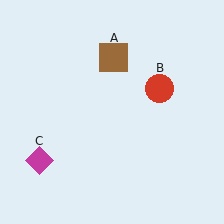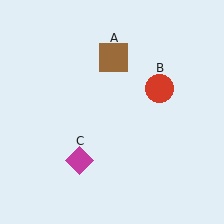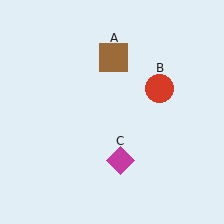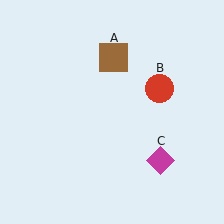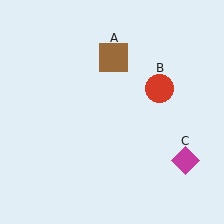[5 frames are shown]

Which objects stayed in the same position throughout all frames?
Brown square (object A) and red circle (object B) remained stationary.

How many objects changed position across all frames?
1 object changed position: magenta diamond (object C).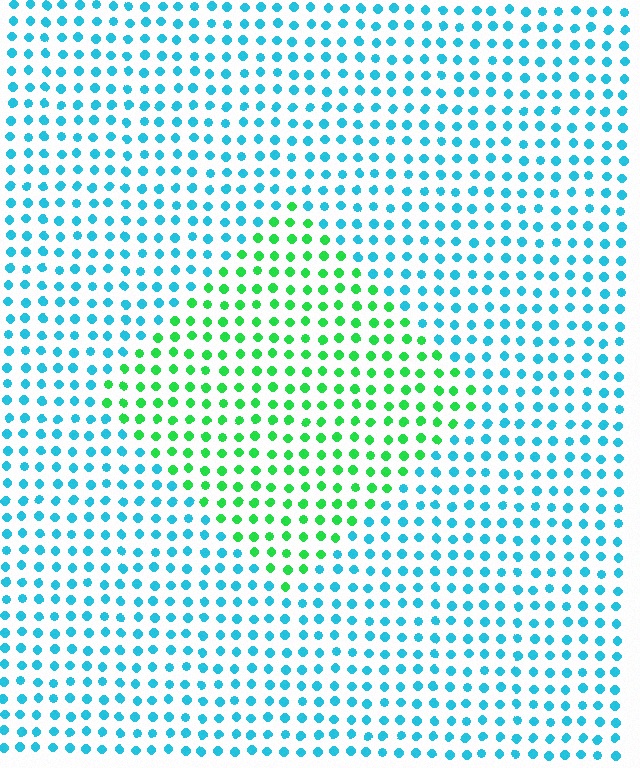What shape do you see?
I see a diamond.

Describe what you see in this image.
The image is filled with small cyan elements in a uniform arrangement. A diamond-shaped region is visible where the elements are tinted to a slightly different hue, forming a subtle color boundary.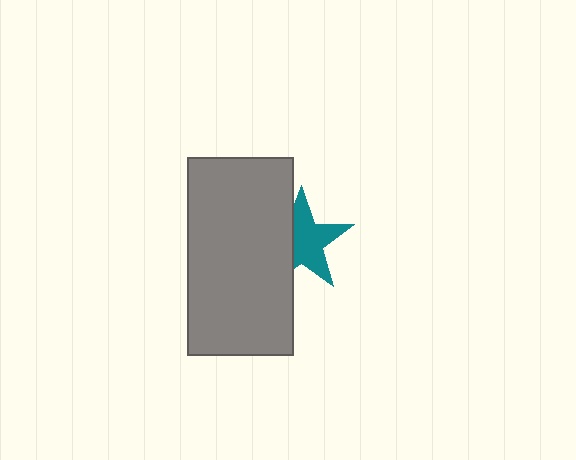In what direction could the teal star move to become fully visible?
The teal star could move right. That would shift it out from behind the gray rectangle entirely.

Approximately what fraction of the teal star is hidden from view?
Roughly 36% of the teal star is hidden behind the gray rectangle.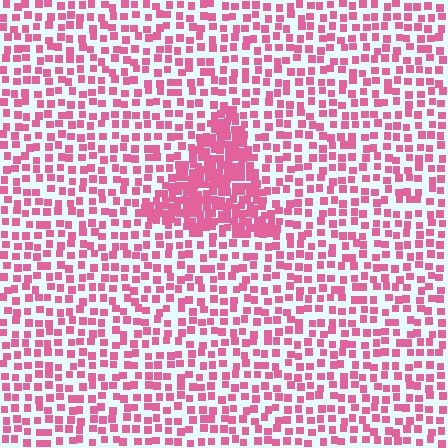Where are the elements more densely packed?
The elements are more densely packed inside the triangle boundary.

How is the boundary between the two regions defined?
The boundary is defined by a change in element density (approximately 2.4x ratio). All elements are the same color, size, and shape.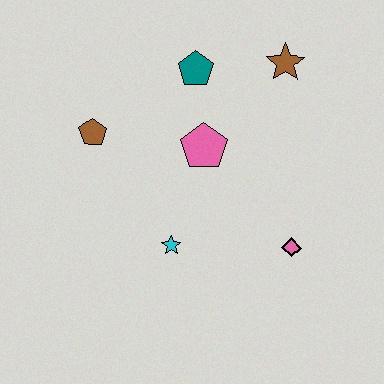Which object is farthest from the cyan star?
The brown star is farthest from the cyan star.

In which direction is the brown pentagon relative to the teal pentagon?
The brown pentagon is to the left of the teal pentagon.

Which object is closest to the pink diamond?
The cyan star is closest to the pink diamond.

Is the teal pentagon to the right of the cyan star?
Yes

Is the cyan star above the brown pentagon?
No